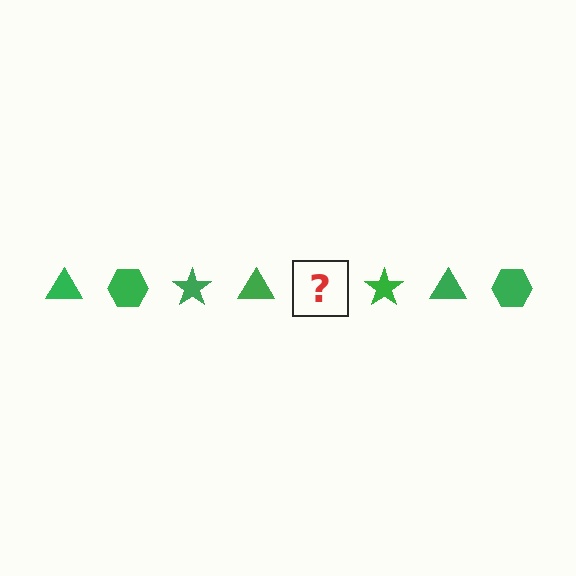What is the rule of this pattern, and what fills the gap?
The rule is that the pattern cycles through triangle, hexagon, star shapes in green. The gap should be filled with a green hexagon.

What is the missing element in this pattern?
The missing element is a green hexagon.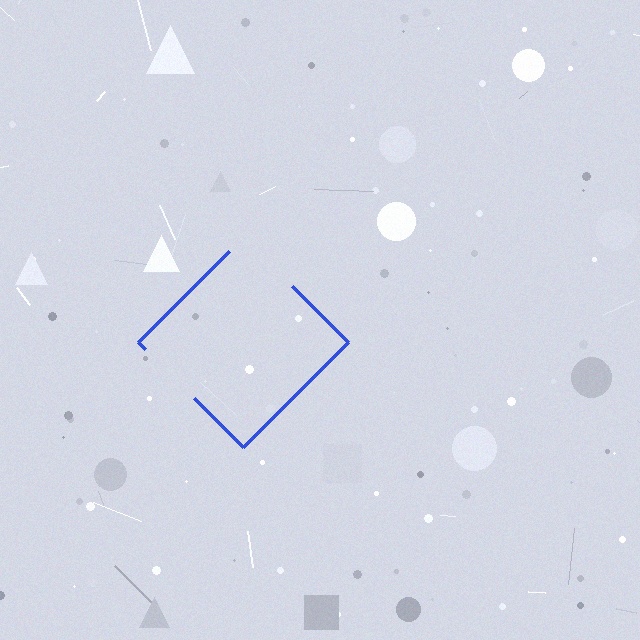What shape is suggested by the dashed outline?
The dashed outline suggests a diamond.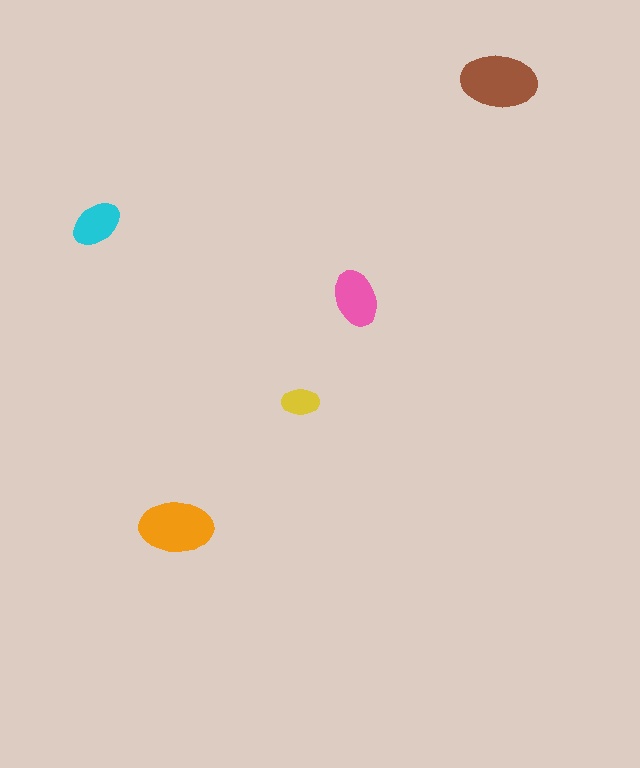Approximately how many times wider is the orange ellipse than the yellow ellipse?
About 2 times wider.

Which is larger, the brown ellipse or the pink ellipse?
The brown one.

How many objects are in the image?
There are 5 objects in the image.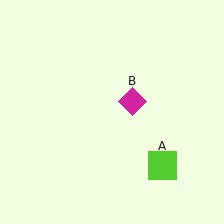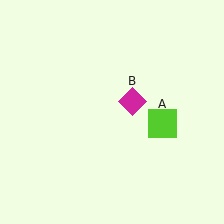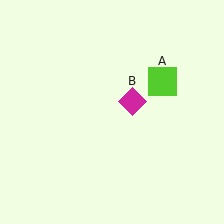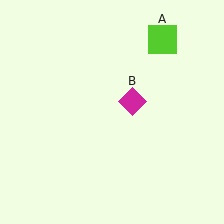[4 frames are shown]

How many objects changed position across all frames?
1 object changed position: lime square (object A).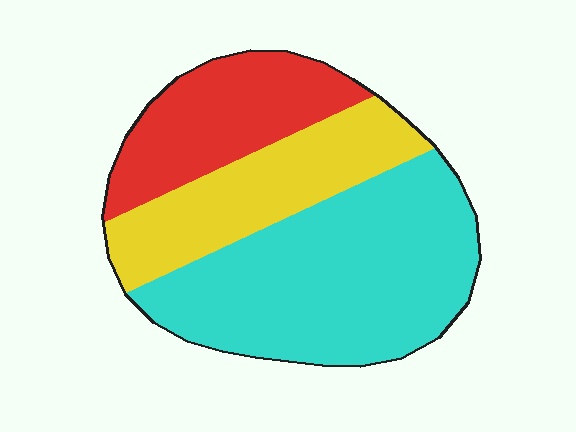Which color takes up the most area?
Cyan, at roughly 50%.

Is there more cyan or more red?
Cyan.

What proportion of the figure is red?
Red takes up between a sixth and a third of the figure.